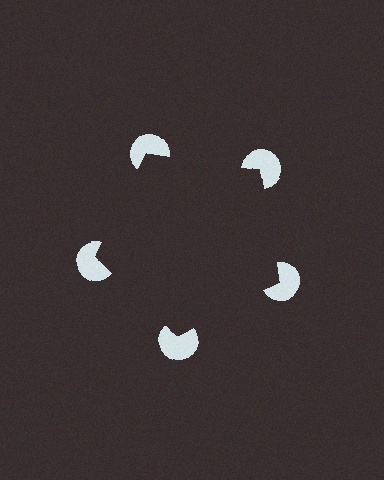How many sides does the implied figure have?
5 sides.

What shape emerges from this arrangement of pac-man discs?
An illusory pentagon — its edges are inferred from the aligned wedge cuts in the pac-man discs, not physically drawn.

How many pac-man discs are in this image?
There are 5 — one at each vertex of the illusory pentagon.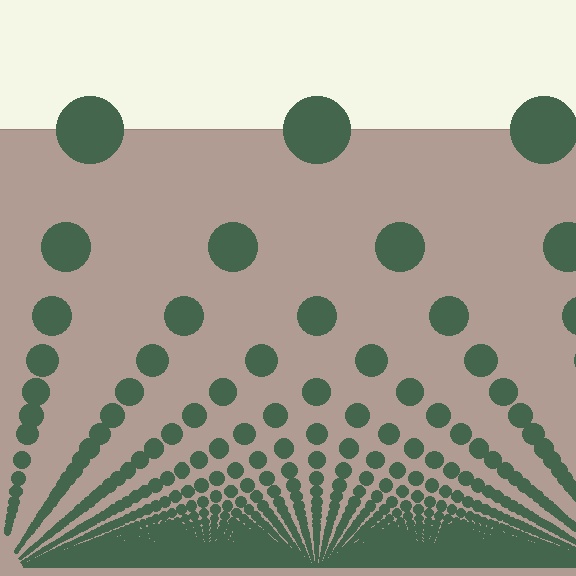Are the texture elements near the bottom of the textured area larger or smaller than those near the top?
Smaller. The gradient is inverted — elements near the bottom are smaller and denser.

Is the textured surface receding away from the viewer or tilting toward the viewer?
The surface appears to tilt toward the viewer. Texture elements get larger and sparser toward the top.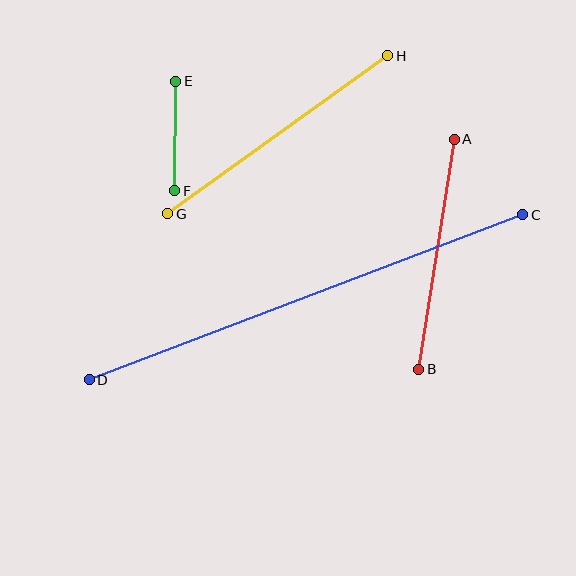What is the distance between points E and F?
The distance is approximately 110 pixels.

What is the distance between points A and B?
The distance is approximately 233 pixels.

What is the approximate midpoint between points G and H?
The midpoint is at approximately (278, 135) pixels.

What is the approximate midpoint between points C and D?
The midpoint is at approximately (306, 297) pixels.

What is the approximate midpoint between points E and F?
The midpoint is at approximately (175, 136) pixels.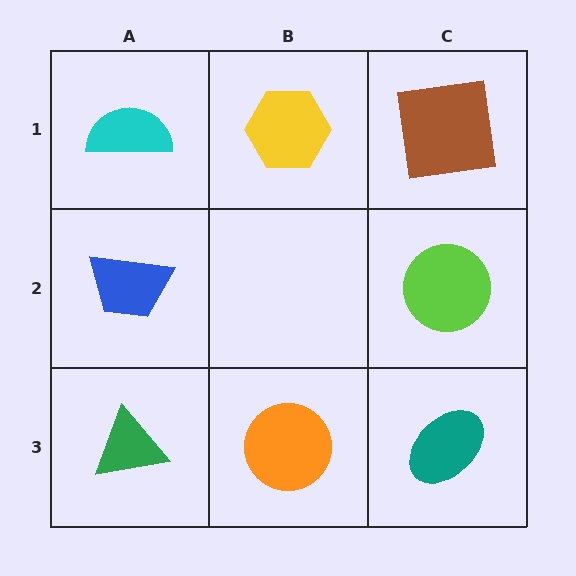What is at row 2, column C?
A lime circle.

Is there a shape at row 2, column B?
No, that cell is empty.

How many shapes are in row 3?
3 shapes.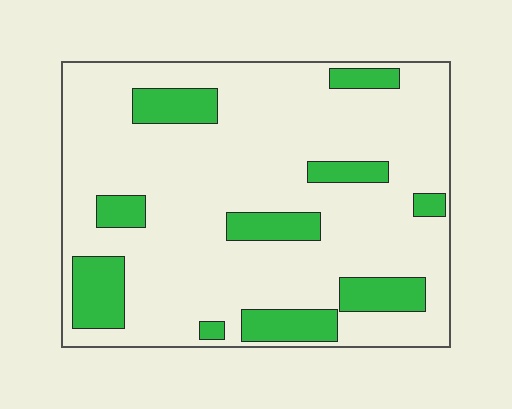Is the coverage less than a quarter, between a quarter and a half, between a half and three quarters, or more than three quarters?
Less than a quarter.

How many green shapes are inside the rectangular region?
10.